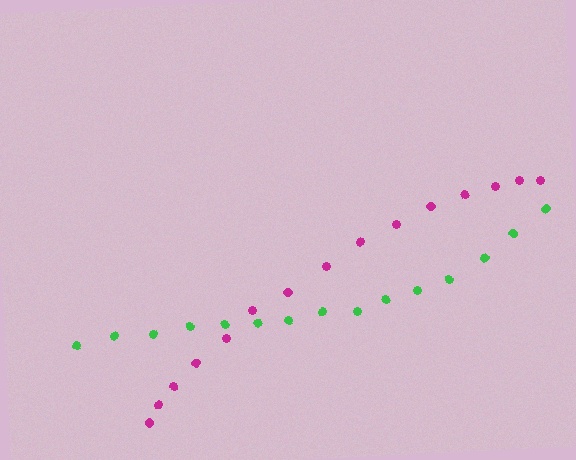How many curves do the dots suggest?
There are 2 distinct paths.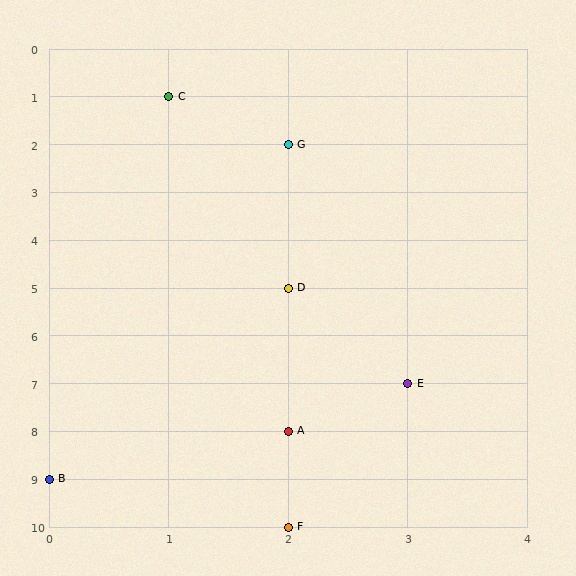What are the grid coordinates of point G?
Point G is at grid coordinates (2, 2).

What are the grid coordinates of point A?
Point A is at grid coordinates (2, 8).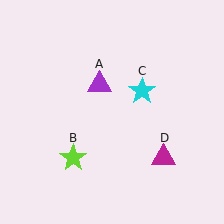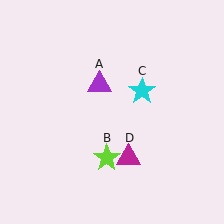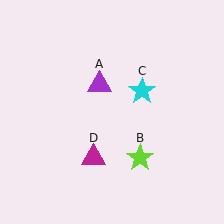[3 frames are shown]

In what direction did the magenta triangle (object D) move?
The magenta triangle (object D) moved left.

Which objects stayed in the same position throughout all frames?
Purple triangle (object A) and cyan star (object C) remained stationary.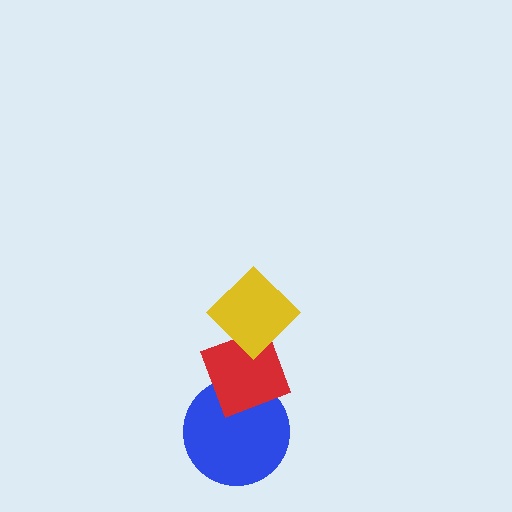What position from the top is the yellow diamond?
The yellow diamond is 1st from the top.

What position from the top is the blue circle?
The blue circle is 3rd from the top.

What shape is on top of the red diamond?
The yellow diamond is on top of the red diamond.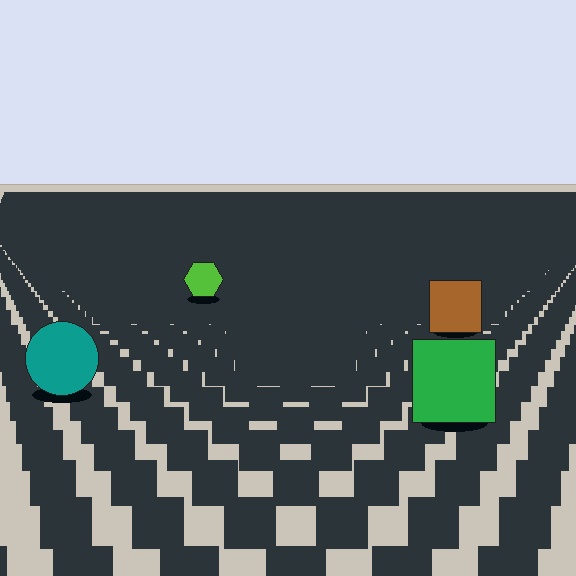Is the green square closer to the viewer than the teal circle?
Yes. The green square is closer — you can tell from the texture gradient: the ground texture is coarser near it.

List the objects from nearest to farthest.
From nearest to farthest: the green square, the teal circle, the brown square, the lime hexagon.